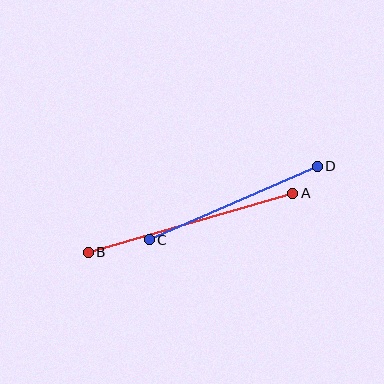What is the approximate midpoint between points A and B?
The midpoint is at approximately (190, 223) pixels.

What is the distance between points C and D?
The distance is approximately 183 pixels.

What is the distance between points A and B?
The distance is approximately 213 pixels.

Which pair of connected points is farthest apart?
Points A and B are farthest apart.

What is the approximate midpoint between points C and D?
The midpoint is at approximately (233, 203) pixels.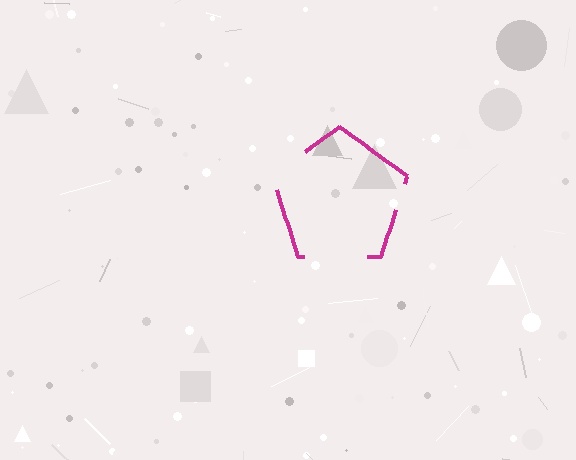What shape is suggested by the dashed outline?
The dashed outline suggests a pentagon.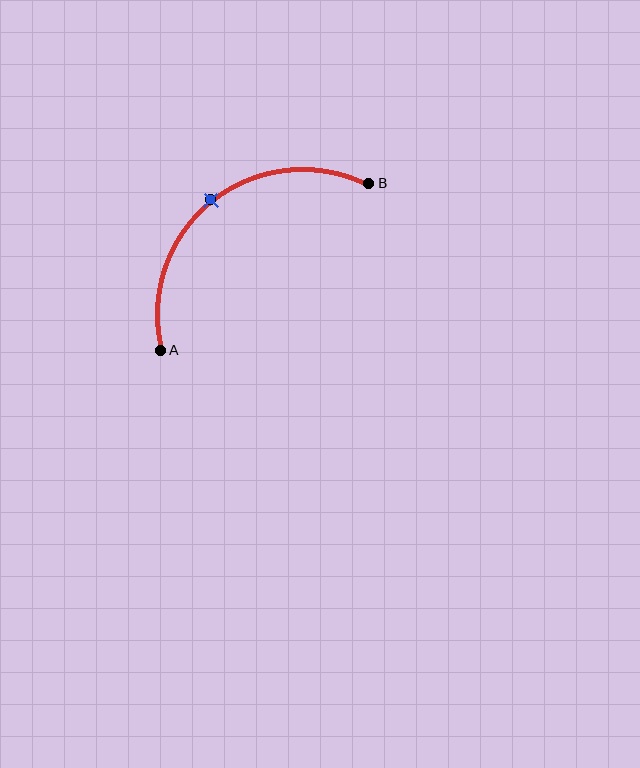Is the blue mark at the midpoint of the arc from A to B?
Yes. The blue mark lies on the arc at equal arc-length from both A and B — it is the arc midpoint.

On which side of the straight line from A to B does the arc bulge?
The arc bulges above and to the left of the straight line connecting A and B.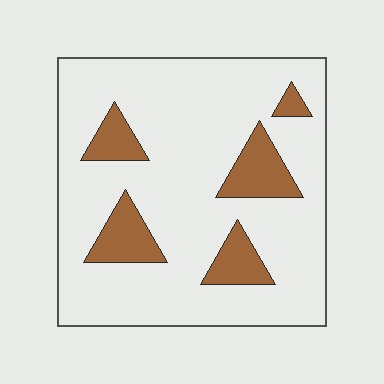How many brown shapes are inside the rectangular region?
5.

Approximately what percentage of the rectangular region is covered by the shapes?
Approximately 15%.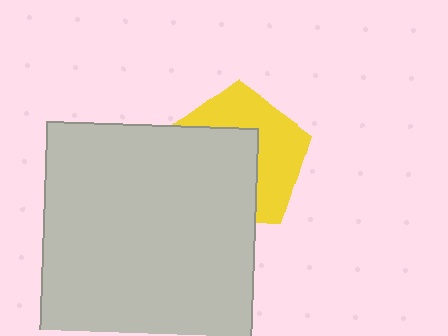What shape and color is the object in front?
The object in front is a light gray square.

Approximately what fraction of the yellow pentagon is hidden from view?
Roughly 53% of the yellow pentagon is hidden behind the light gray square.